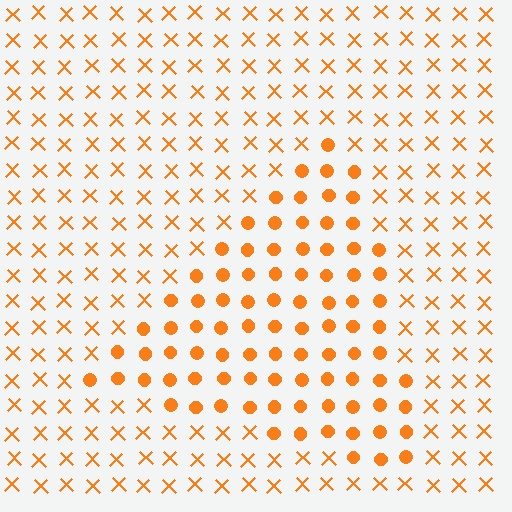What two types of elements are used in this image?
The image uses circles inside the triangle region and X marks outside it.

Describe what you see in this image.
The image is filled with small orange elements arranged in a uniform grid. A triangle-shaped region contains circles, while the surrounding area contains X marks. The boundary is defined purely by the change in element shape.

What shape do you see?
I see a triangle.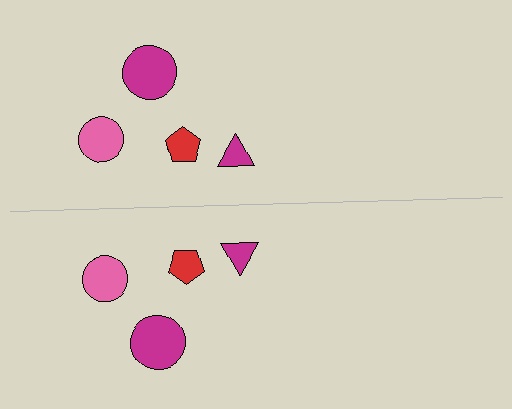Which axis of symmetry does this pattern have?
The pattern has a horizontal axis of symmetry running through the center of the image.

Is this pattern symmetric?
Yes, this pattern has bilateral (reflection) symmetry.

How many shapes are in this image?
There are 8 shapes in this image.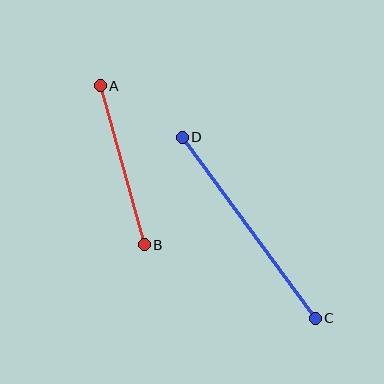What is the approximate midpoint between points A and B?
The midpoint is at approximately (122, 165) pixels.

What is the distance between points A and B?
The distance is approximately 165 pixels.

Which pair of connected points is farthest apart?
Points C and D are farthest apart.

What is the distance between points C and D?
The distance is approximately 225 pixels.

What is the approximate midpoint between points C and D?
The midpoint is at approximately (249, 228) pixels.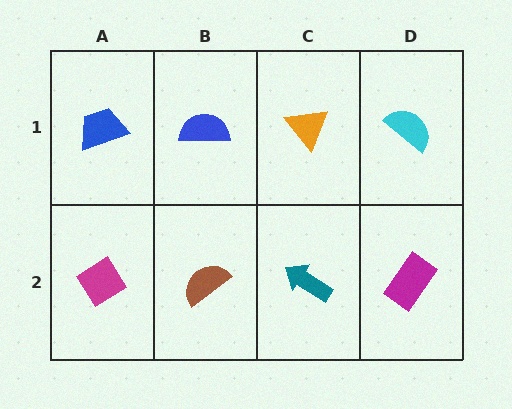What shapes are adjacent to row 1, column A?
A magenta diamond (row 2, column A), a blue semicircle (row 1, column B).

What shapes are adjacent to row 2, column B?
A blue semicircle (row 1, column B), a magenta diamond (row 2, column A), a teal arrow (row 2, column C).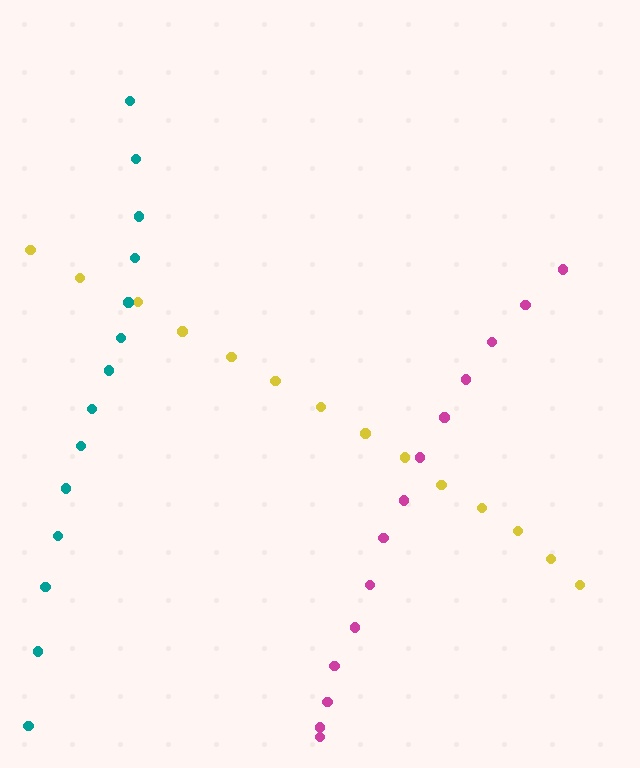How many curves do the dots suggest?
There are 3 distinct paths.